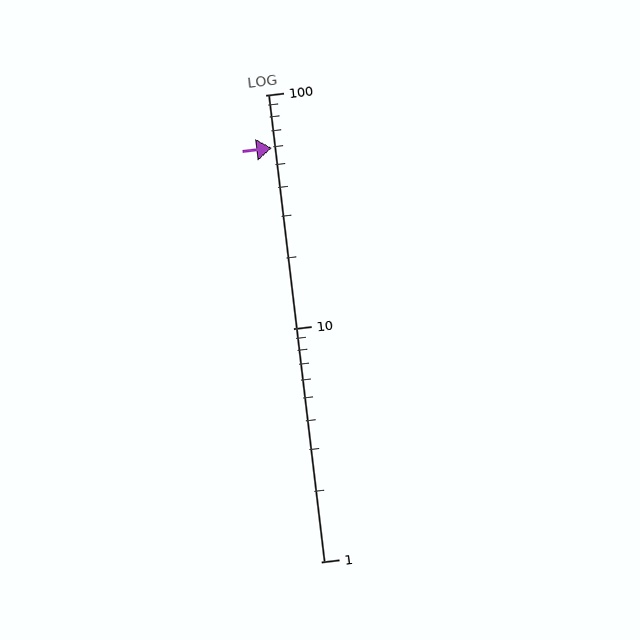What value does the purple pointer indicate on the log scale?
The pointer indicates approximately 59.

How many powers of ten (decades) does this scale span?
The scale spans 2 decades, from 1 to 100.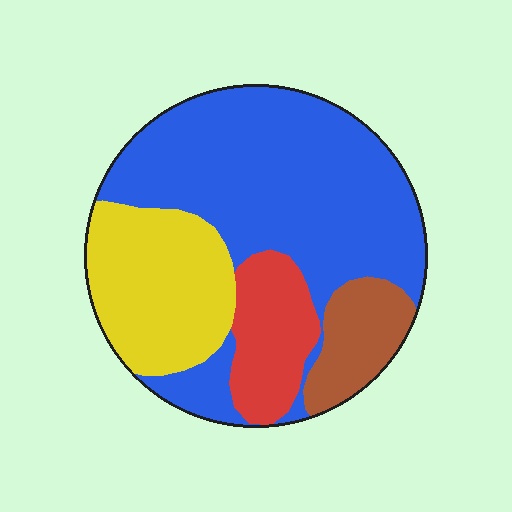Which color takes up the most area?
Blue, at roughly 55%.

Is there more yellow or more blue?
Blue.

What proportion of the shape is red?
Red covers 13% of the shape.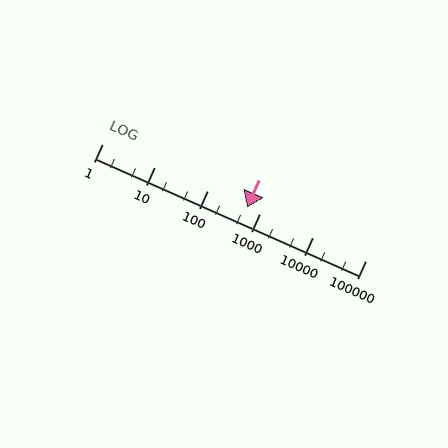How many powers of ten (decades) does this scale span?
The scale spans 5 decades, from 1 to 100000.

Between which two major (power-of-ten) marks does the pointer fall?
The pointer is between 100 and 1000.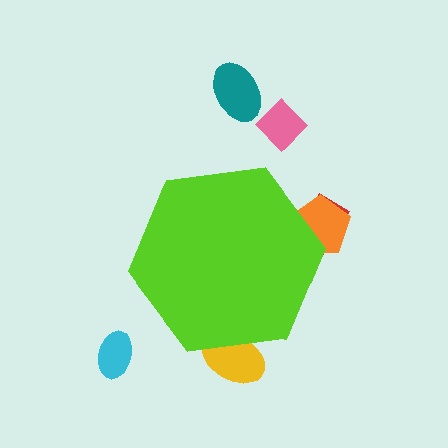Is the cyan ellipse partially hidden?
No, the cyan ellipse is fully visible.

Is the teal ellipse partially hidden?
No, the teal ellipse is fully visible.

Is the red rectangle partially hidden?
Yes, the red rectangle is partially hidden behind the lime hexagon.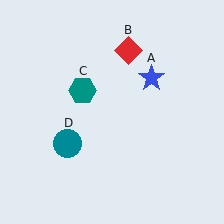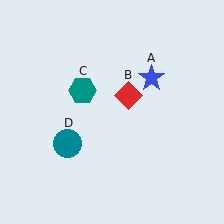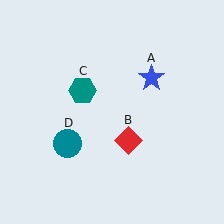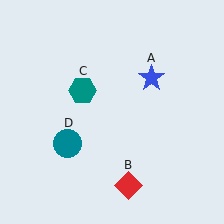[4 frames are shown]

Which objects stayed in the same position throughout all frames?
Blue star (object A) and teal hexagon (object C) and teal circle (object D) remained stationary.